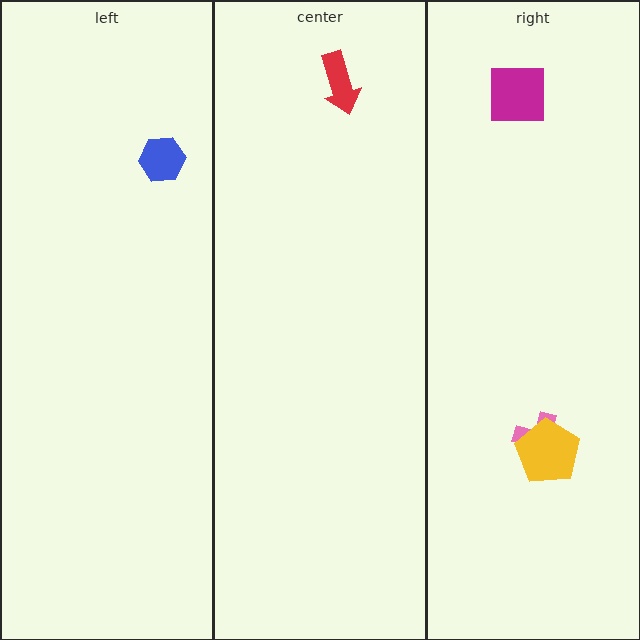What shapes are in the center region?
The red arrow.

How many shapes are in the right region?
3.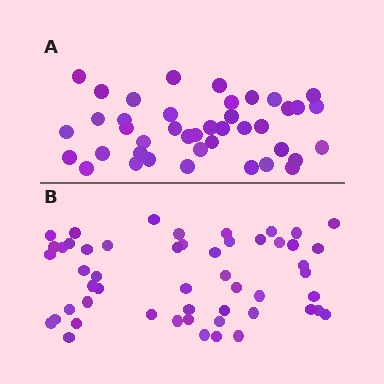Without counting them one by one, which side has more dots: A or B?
Region B (the bottom region) has more dots.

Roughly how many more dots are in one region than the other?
Region B has roughly 12 or so more dots than region A.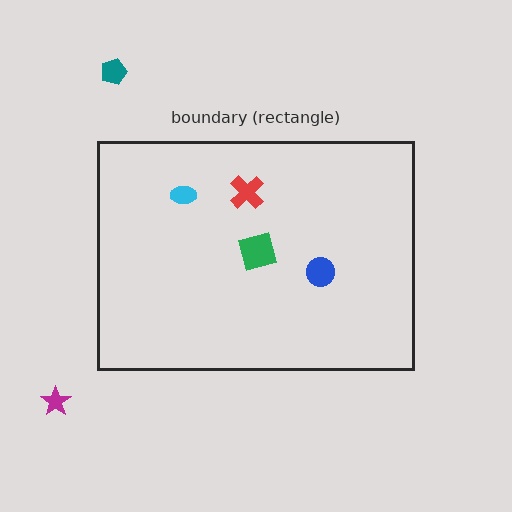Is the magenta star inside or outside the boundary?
Outside.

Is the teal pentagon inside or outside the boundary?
Outside.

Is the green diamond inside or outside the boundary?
Inside.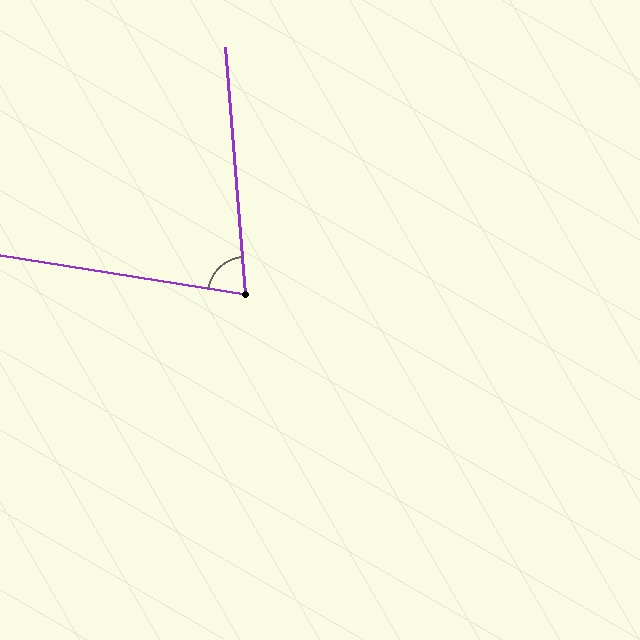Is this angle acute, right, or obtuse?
It is acute.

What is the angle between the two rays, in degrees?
Approximately 76 degrees.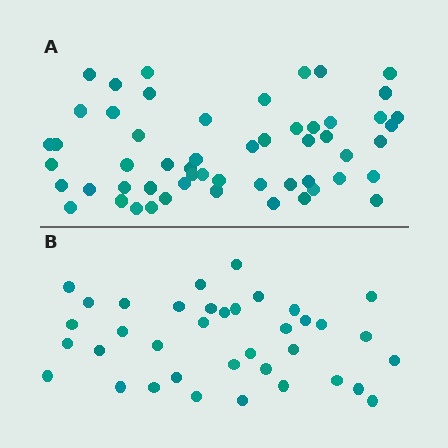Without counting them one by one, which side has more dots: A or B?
Region A (the top region) has more dots.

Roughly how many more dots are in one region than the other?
Region A has approximately 20 more dots than region B.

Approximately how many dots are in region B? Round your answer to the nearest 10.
About 40 dots. (The exact count is 37, which rounds to 40.)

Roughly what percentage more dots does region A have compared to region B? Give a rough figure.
About 50% more.